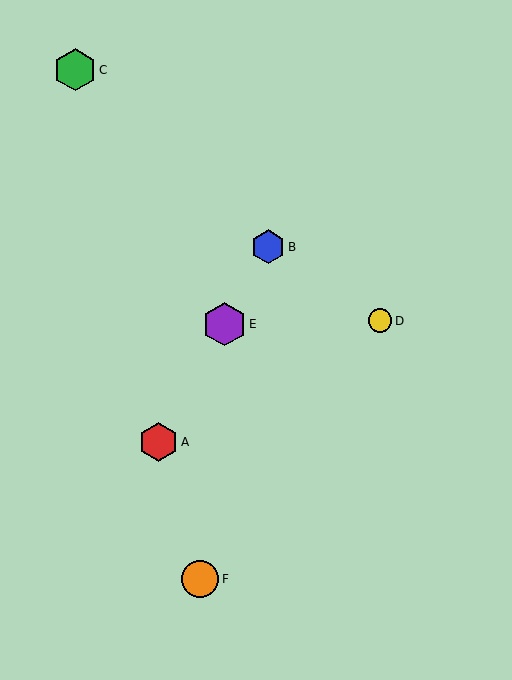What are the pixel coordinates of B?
Object B is at (268, 247).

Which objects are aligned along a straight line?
Objects A, B, E are aligned along a straight line.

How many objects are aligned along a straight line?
3 objects (A, B, E) are aligned along a straight line.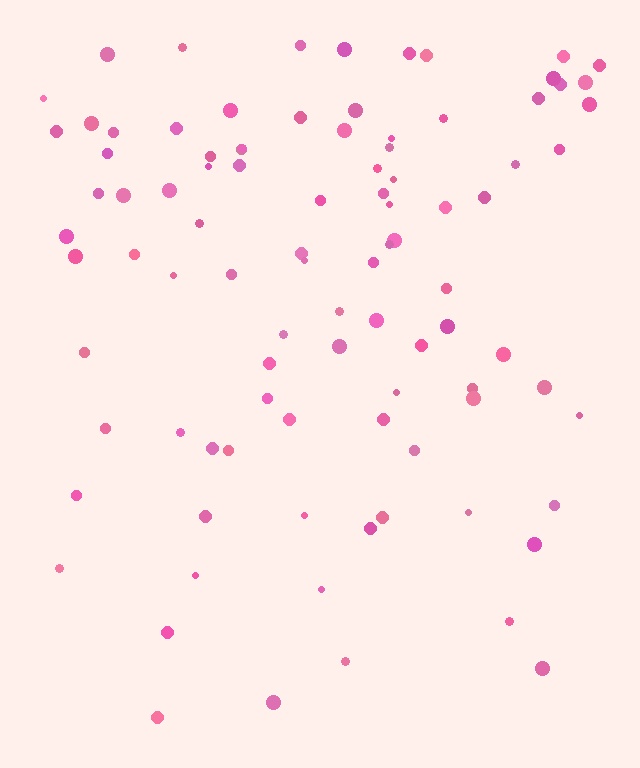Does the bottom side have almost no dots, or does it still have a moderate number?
Still a moderate number, just noticeably fewer than the top.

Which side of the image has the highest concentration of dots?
The top.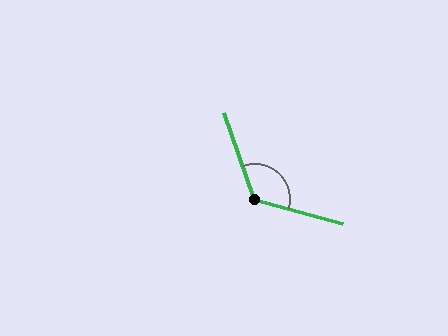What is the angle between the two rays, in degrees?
Approximately 124 degrees.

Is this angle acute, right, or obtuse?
It is obtuse.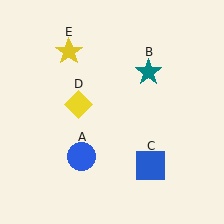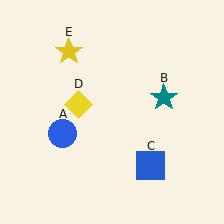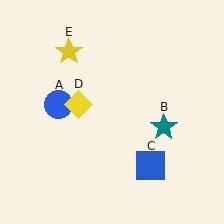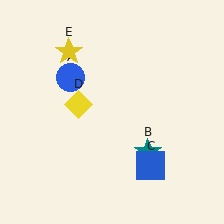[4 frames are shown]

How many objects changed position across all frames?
2 objects changed position: blue circle (object A), teal star (object B).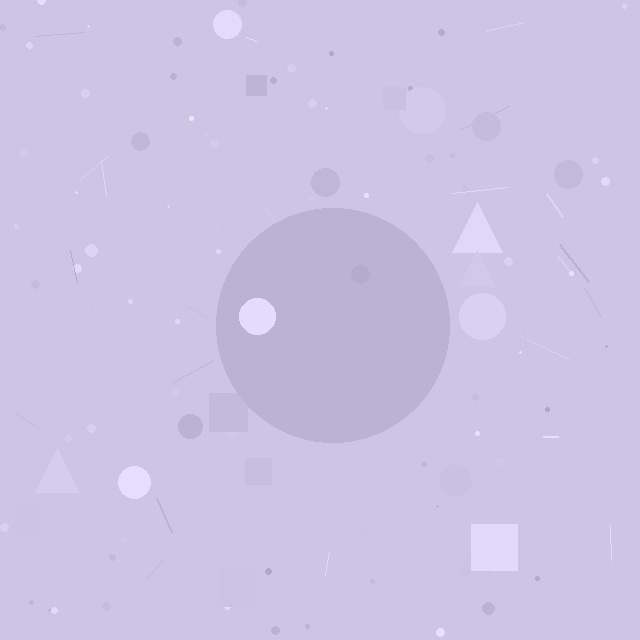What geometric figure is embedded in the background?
A circle is embedded in the background.